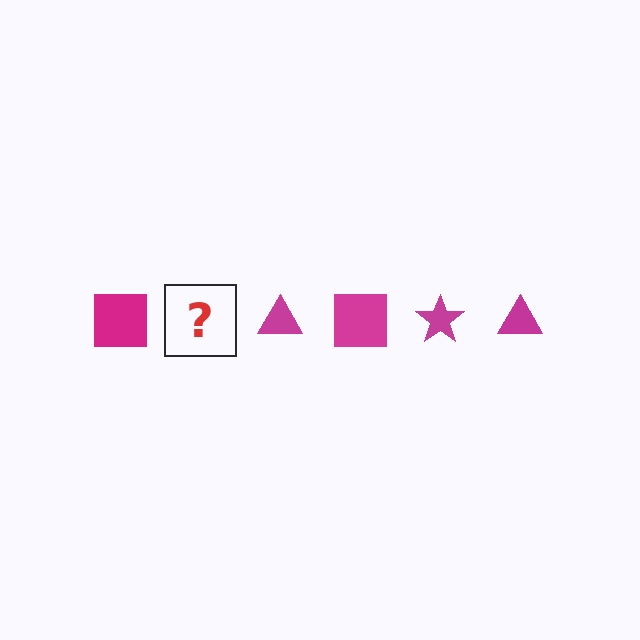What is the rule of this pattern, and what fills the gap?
The rule is that the pattern cycles through square, star, triangle shapes in magenta. The gap should be filled with a magenta star.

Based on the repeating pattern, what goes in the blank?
The blank should be a magenta star.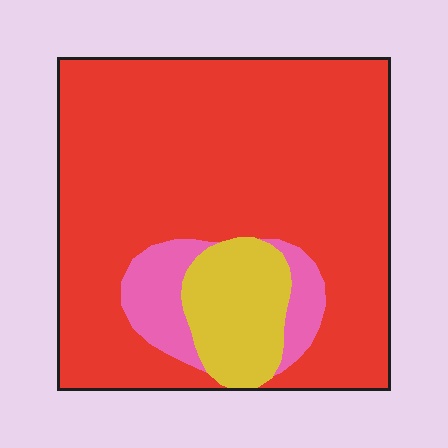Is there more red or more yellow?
Red.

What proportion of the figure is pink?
Pink takes up about one tenth (1/10) of the figure.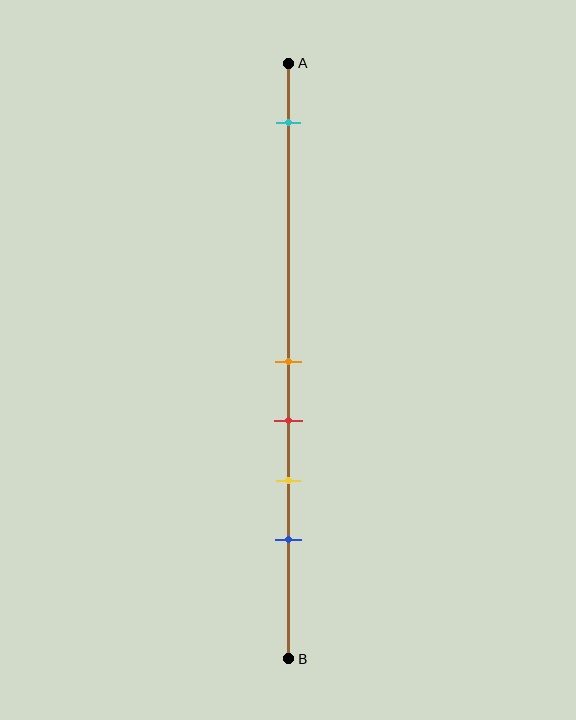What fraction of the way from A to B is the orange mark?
The orange mark is approximately 50% (0.5) of the way from A to B.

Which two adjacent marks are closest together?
The orange and red marks are the closest adjacent pair.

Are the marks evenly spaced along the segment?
No, the marks are not evenly spaced.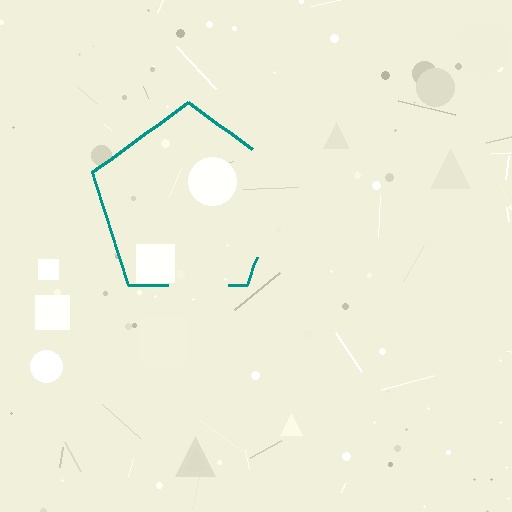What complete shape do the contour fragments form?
The contour fragments form a pentagon.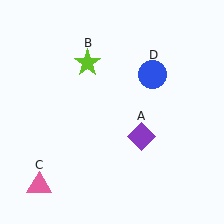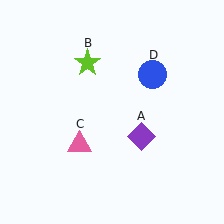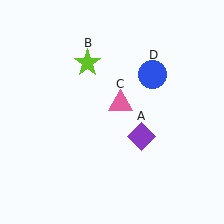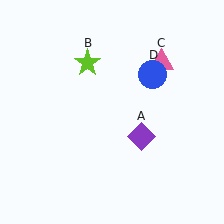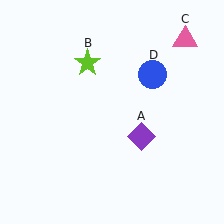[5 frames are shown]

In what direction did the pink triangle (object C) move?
The pink triangle (object C) moved up and to the right.